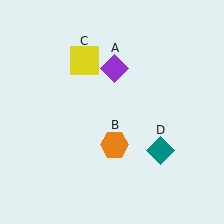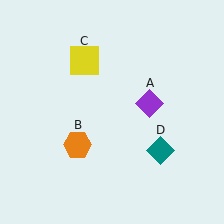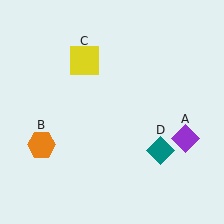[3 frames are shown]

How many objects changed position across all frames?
2 objects changed position: purple diamond (object A), orange hexagon (object B).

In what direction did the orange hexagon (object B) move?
The orange hexagon (object B) moved left.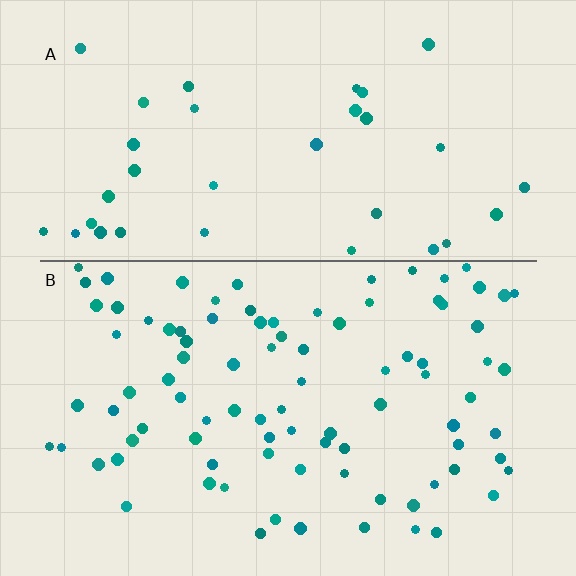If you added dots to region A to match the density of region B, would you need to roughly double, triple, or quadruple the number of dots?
Approximately triple.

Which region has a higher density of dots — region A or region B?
B (the bottom).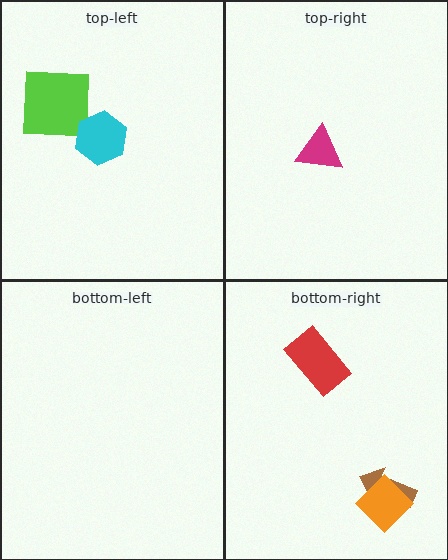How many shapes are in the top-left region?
2.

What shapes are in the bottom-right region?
The red rectangle, the brown arrow, the orange diamond.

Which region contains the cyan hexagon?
The top-left region.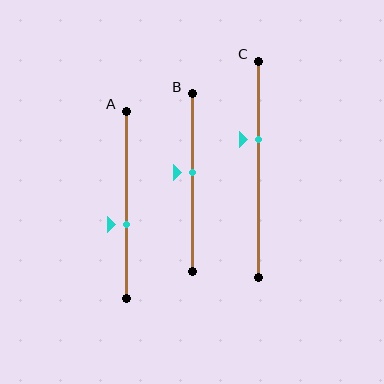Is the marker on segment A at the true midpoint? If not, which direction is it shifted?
No, the marker on segment A is shifted downward by about 10% of the segment length.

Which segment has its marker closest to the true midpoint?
Segment B has its marker closest to the true midpoint.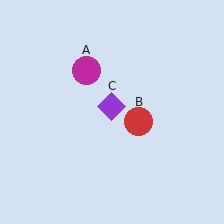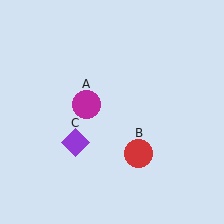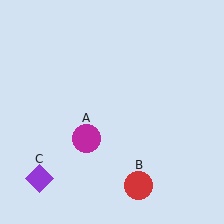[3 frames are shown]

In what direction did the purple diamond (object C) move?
The purple diamond (object C) moved down and to the left.